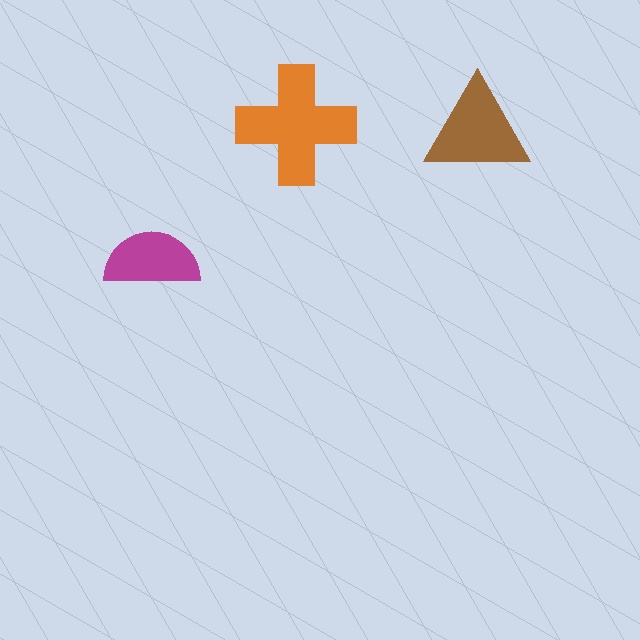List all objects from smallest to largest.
The magenta semicircle, the brown triangle, the orange cross.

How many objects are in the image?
There are 3 objects in the image.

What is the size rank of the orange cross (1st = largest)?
1st.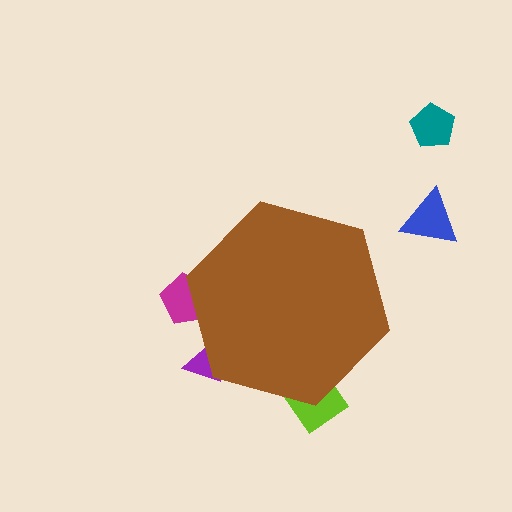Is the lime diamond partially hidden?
Yes, the lime diamond is partially hidden behind the brown hexagon.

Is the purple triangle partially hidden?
Yes, the purple triangle is partially hidden behind the brown hexagon.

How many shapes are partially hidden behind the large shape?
3 shapes are partially hidden.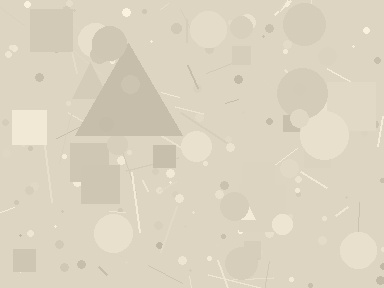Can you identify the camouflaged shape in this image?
The camouflaged shape is a triangle.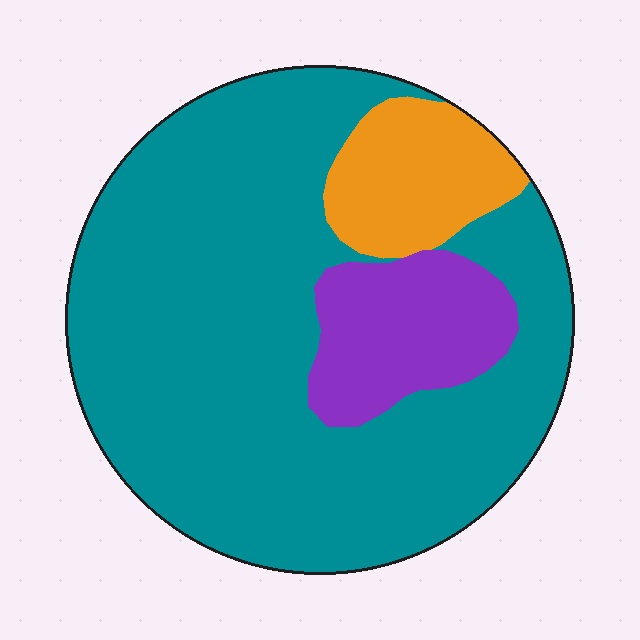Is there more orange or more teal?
Teal.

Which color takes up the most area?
Teal, at roughly 75%.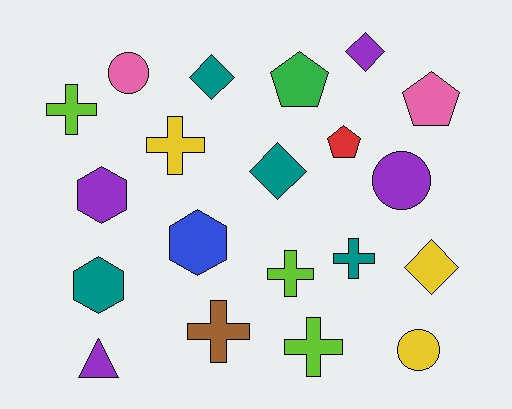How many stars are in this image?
There are no stars.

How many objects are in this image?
There are 20 objects.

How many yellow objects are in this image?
There are 3 yellow objects.